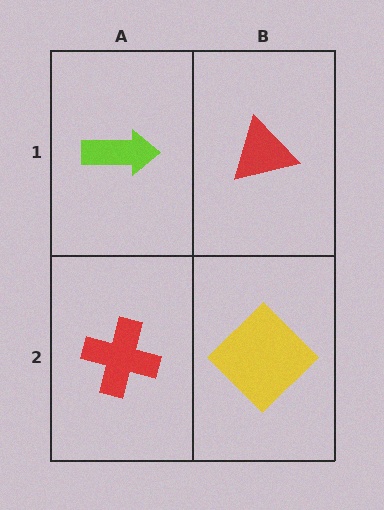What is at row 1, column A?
A lime arrow.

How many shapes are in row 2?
2 shapes.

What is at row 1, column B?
A red triangle.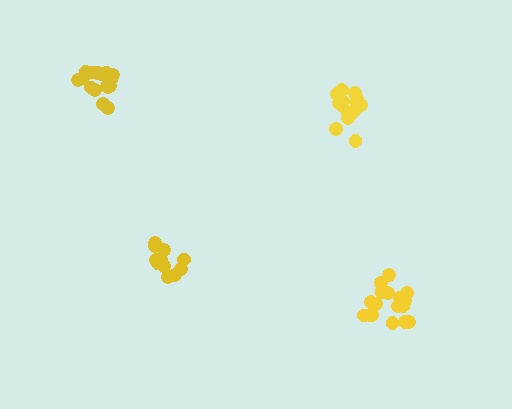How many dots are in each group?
Group 1: 17 dots, Group 2: 13 dots, Group 3: 17 dots, Group 4: 16 dots (63 total).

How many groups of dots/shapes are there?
There are 4 groups.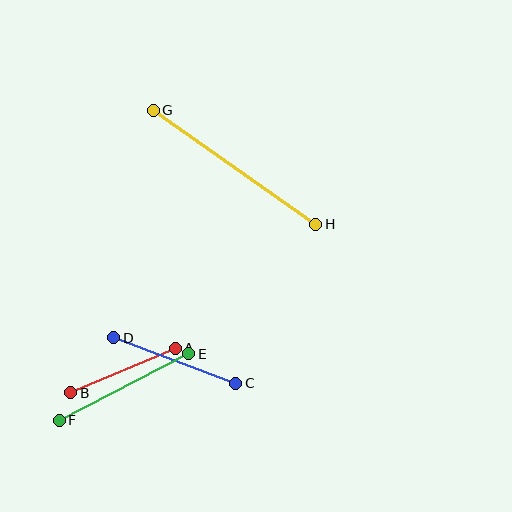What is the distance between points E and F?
The distance is approximately 146 pixels.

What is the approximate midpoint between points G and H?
The midpoint is at approximately (235, 167) pixels.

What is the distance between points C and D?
The distance is approximately 130 pixels.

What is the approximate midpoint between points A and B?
The midpoint is at approximately (123, 370) pixels.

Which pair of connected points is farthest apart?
Points G and H are farthest apart.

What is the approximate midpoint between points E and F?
The midpoint is at approximately (124, 387) pixels.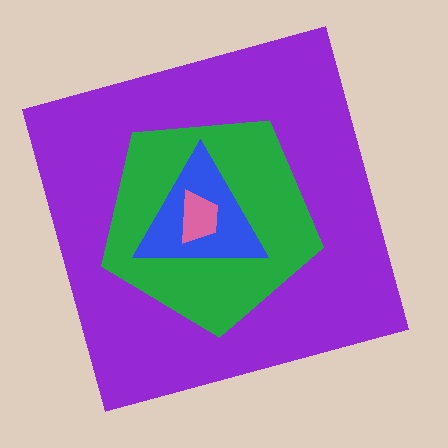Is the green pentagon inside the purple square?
Yes.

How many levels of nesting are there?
4.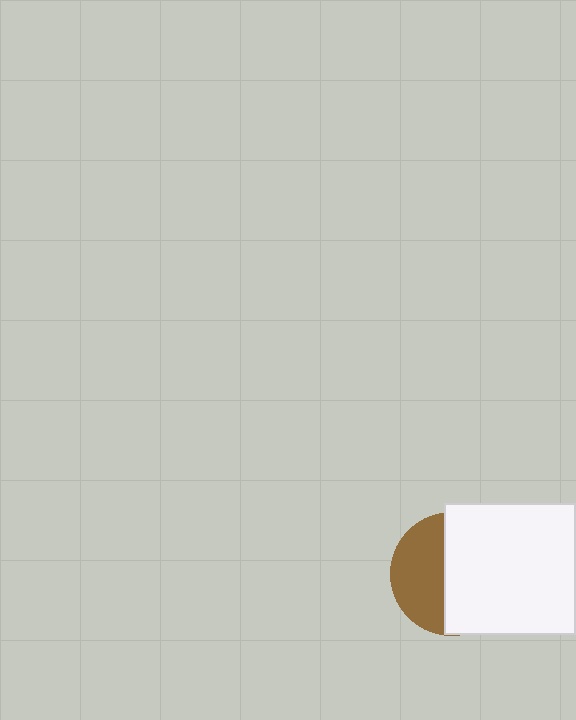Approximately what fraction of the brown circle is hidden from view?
Roughly 59% of the brown circle is hidden behind the white square.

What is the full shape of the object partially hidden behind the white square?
The partially hidden object is a brown circle.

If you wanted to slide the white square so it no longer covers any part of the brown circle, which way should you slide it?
Slide it right — that is the most direct way to separate the two shapes.